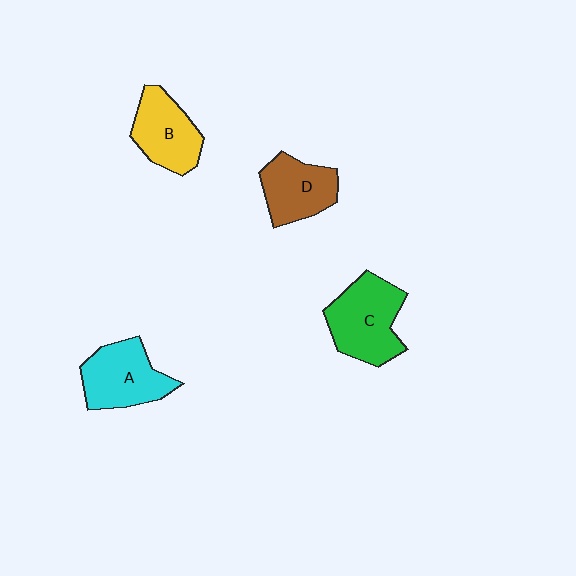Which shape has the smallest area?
Shape D (brown).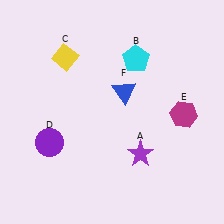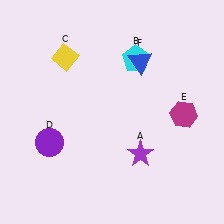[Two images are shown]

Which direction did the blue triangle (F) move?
The blue triangle (F) moved up.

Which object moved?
The blue triangle (F) moved up.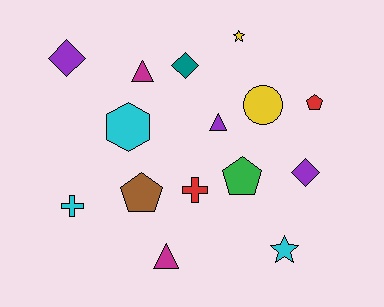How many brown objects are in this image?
There is 1 brown object.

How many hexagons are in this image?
There is 1 hexagon.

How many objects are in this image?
There are 15 objects.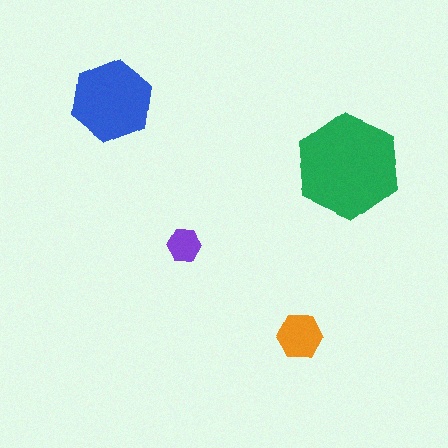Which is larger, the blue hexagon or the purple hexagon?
The blue one.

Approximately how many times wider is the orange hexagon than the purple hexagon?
About 1.5 times wider.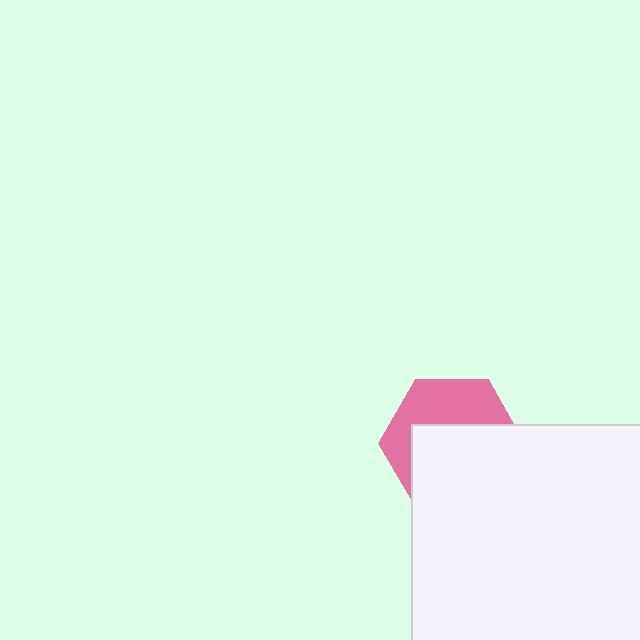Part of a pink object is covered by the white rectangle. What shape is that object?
It is a hexagon.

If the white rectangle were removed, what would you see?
You would see the complete pink hexagon.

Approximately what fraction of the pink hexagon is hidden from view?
Roughly 58% of the pink hexagon is hidden behind the white rectangle.